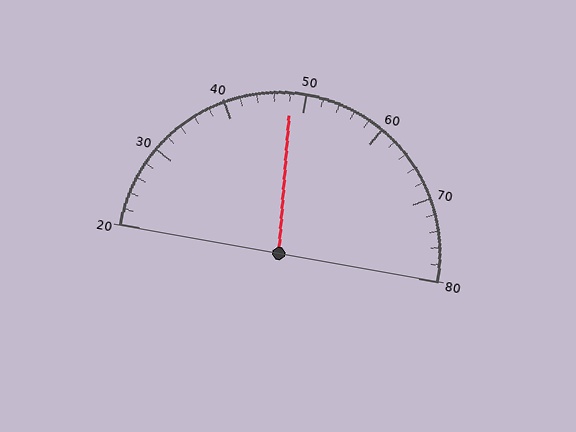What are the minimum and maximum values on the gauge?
The gauge ranges from 20 to 80.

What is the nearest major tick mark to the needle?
The nearest major tick mark is 50.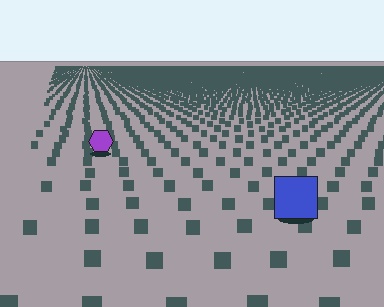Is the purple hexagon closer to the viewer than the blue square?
No. The blue square is closer — you can tell from the texture gradient: the ground texture is coarser near it.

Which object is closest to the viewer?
The blue square is closest. The texture marks near it are larger and more spread out.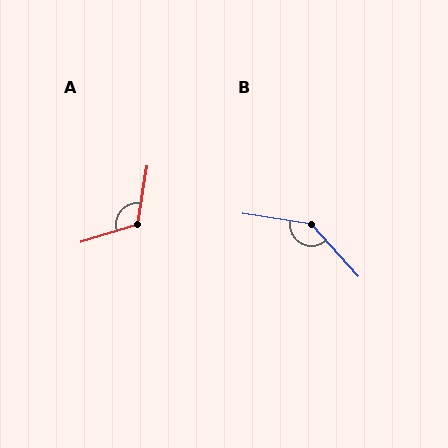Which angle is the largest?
B, at approximately 141 degrees.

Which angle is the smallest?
A, at approximately 117 degrees.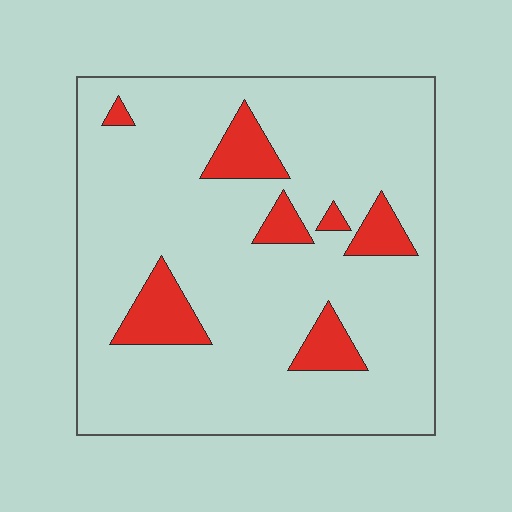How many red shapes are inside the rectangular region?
7.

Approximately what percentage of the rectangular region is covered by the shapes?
Approximately 15%.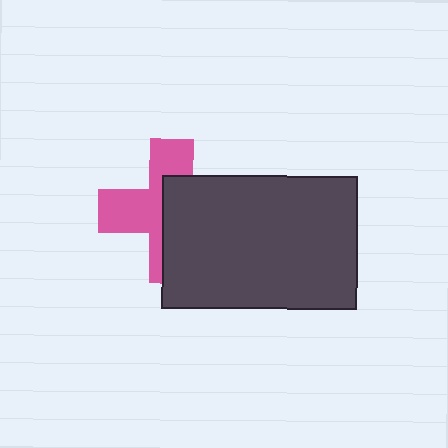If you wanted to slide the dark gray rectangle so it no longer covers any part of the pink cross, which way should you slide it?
Slide it right — that is the most direct way to separate the two shapes.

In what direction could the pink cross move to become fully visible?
The pink cross could move left. That would shift it out from behind the dark gray rectangle entirely.